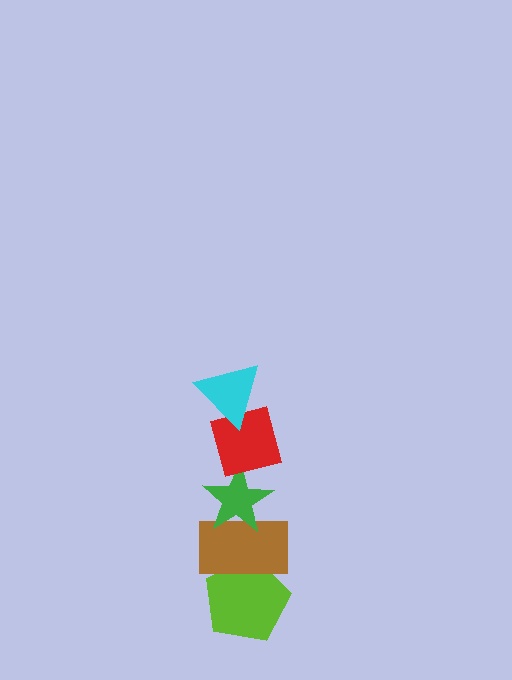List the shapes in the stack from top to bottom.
From top to bottom: the cyan triangle, the red square, the green star, the brown rectangle, the lime pentagon.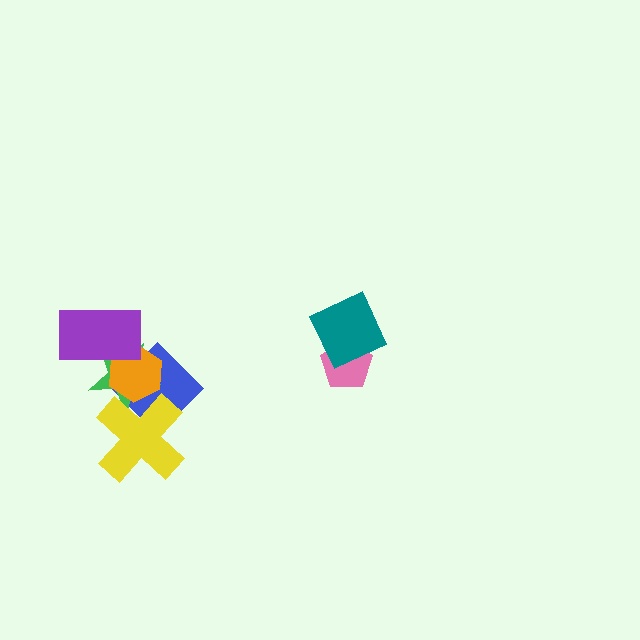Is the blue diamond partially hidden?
Yes, it is partially covered by another shape.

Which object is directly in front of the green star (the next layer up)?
The orange hexagon is directly in front of the green star.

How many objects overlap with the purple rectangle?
2 objects overlap with the purple rectangle.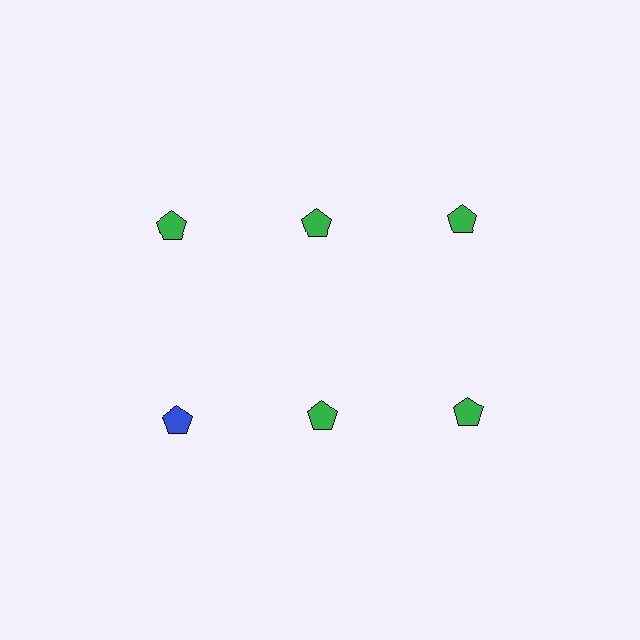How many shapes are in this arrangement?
There are 6 shapes arranged in a grid pattern.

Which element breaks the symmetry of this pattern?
The blue pentagon in the second row, leftmost column breaks the symmetry. All other shapes are green pentagons.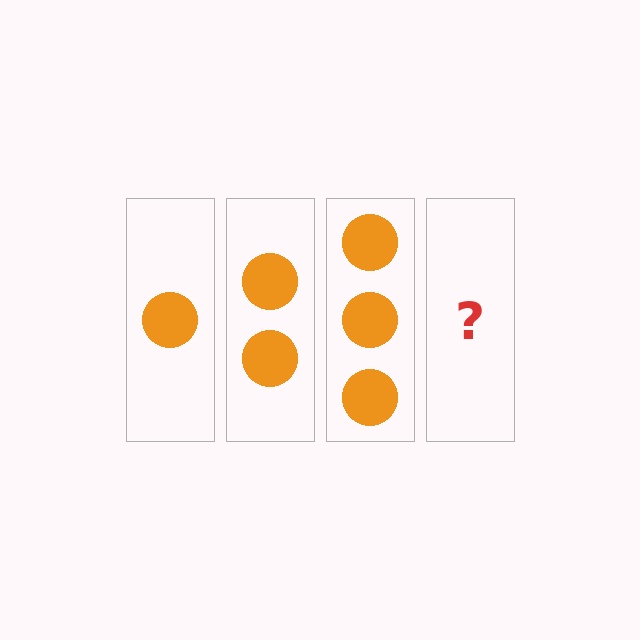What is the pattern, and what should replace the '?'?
The pattern is that each step adds one more circle. The '?' should be 4 circles.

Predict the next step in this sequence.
The next step is 4 circles.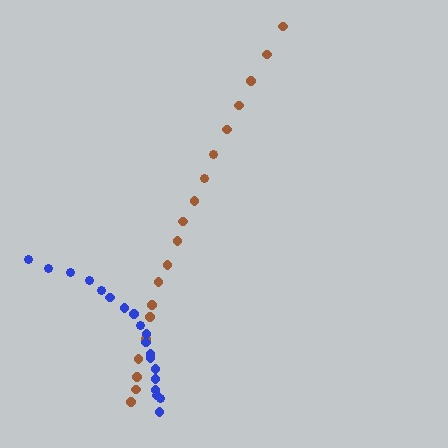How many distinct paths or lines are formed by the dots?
There are 2 distinct paths.